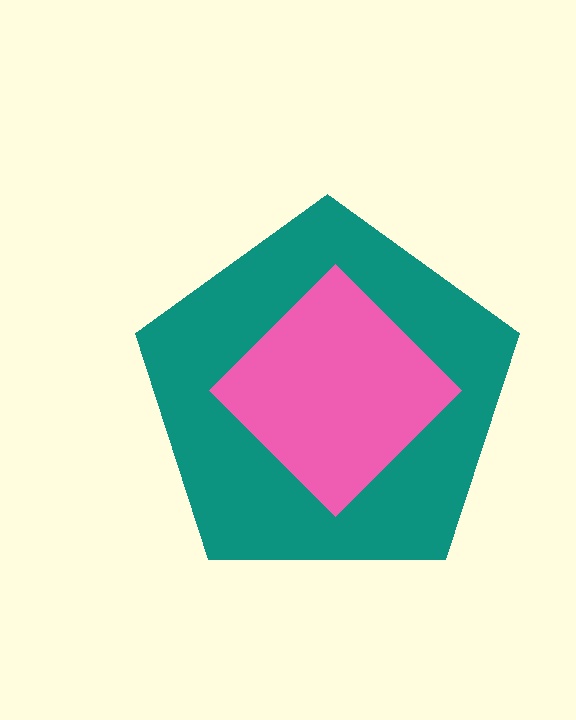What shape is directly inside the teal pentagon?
The pink diamond.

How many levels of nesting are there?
2.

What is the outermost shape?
The teal pentagon.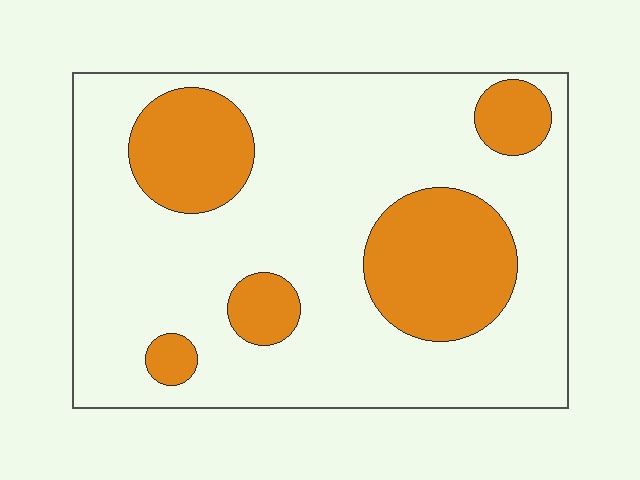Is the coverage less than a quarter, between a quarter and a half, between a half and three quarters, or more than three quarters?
Between a quarter and a half.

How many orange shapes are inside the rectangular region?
5.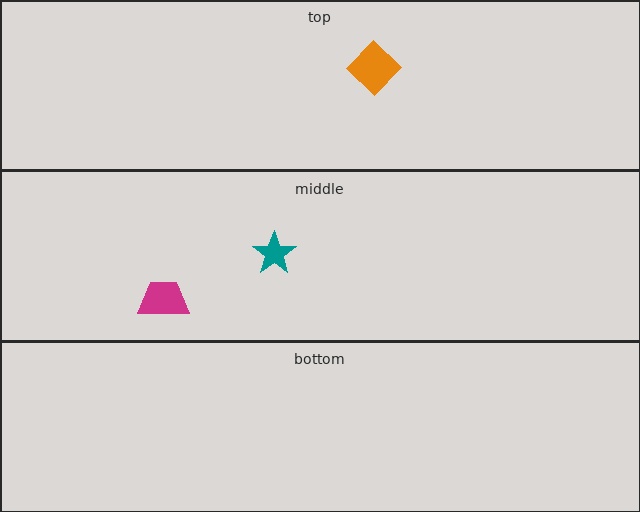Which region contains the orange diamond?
The top region.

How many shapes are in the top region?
1.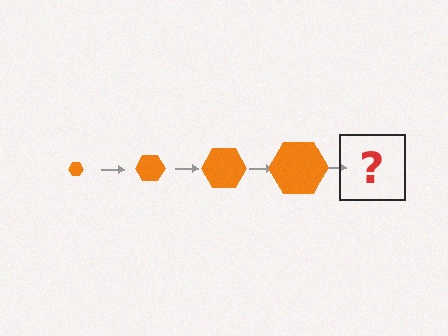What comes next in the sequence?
The next element should be an orange hexagon, larger than the previous one.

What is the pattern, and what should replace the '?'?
The pattern is that the hexagon gets progressively larger each step. The '?' should be an orange hexagon, larger than the previous one.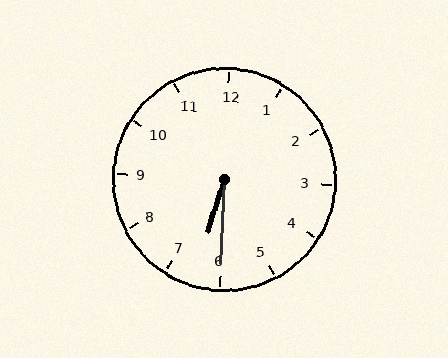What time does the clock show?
6:30.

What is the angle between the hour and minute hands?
Approximately 15 degrees.